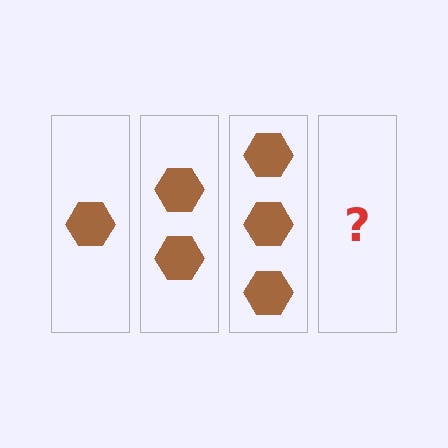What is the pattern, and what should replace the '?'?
The pattern is that each step adds one more hexagon. The '?' should be 4 hexagons.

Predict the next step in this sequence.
The next step is 4 hexagons.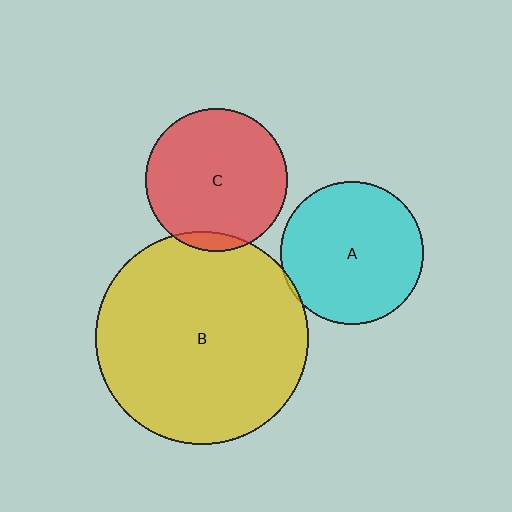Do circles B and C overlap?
Yes.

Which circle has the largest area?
Circle B (yellow).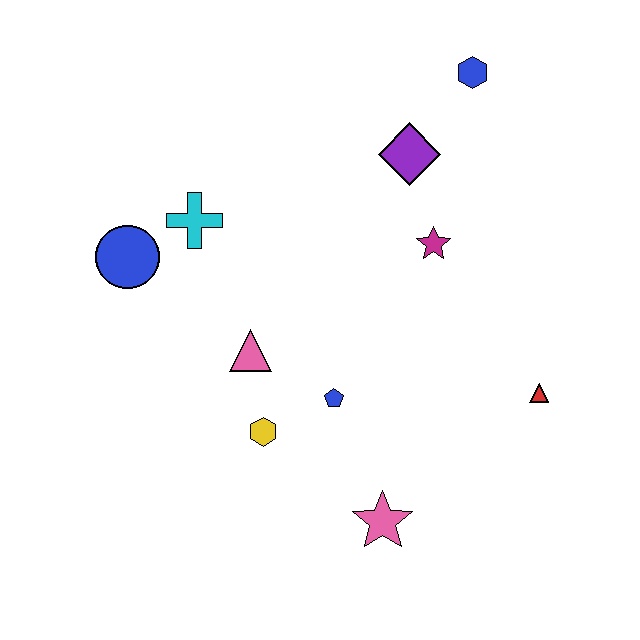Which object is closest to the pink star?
The blue pentagon is closest to the pink star.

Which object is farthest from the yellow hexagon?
The blue hexagon is farthest from the yellow hexagon.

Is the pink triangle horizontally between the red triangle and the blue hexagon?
No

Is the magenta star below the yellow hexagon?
No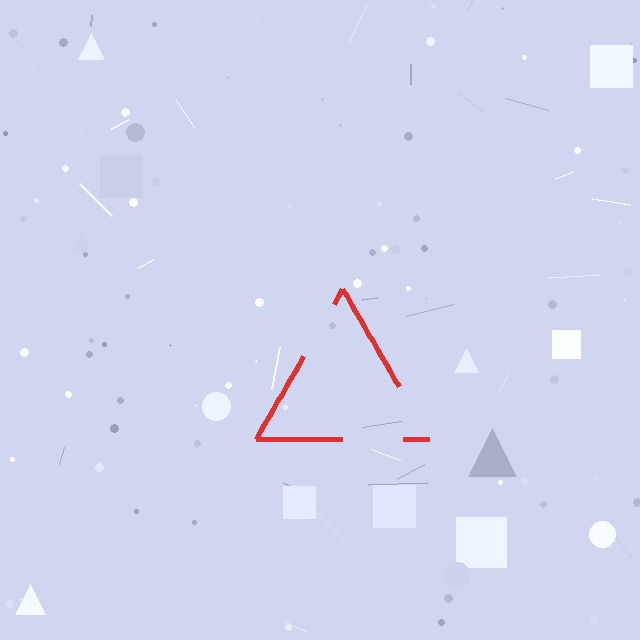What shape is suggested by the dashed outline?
The dashed outline suggests a triangle.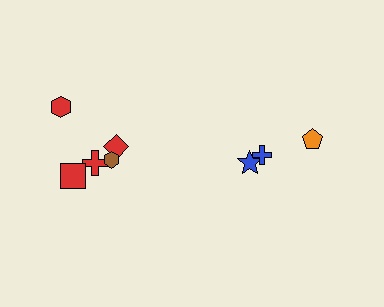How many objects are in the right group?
There are 3 objects.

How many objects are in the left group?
There are 5 objects.